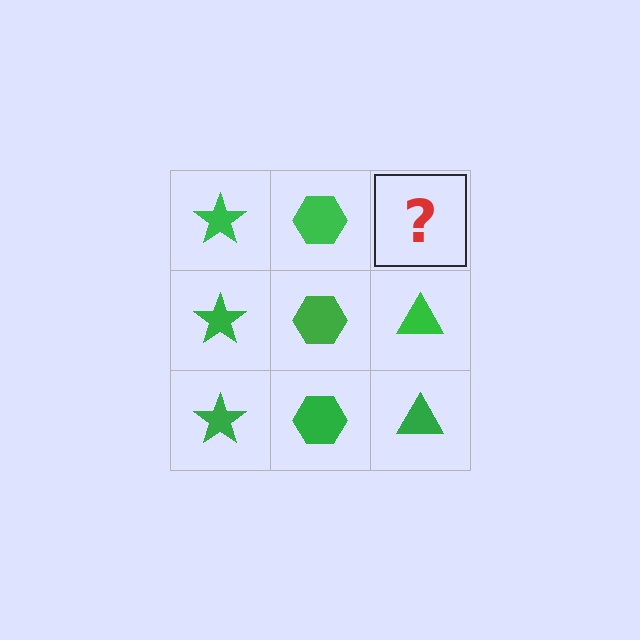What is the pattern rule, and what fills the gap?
The rule is that each column has a consistent shape. The gap should be filled with a green triangle.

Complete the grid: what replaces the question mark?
The question mark should be replaced with a green triangle.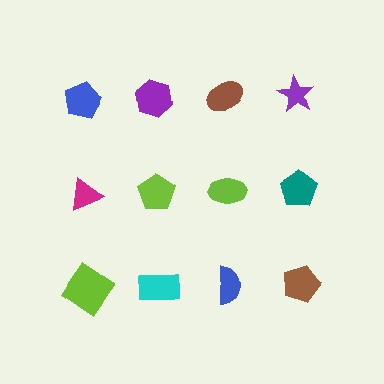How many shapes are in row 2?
4 shapes.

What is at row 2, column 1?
A magenta triangle.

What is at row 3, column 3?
A blue semicircle.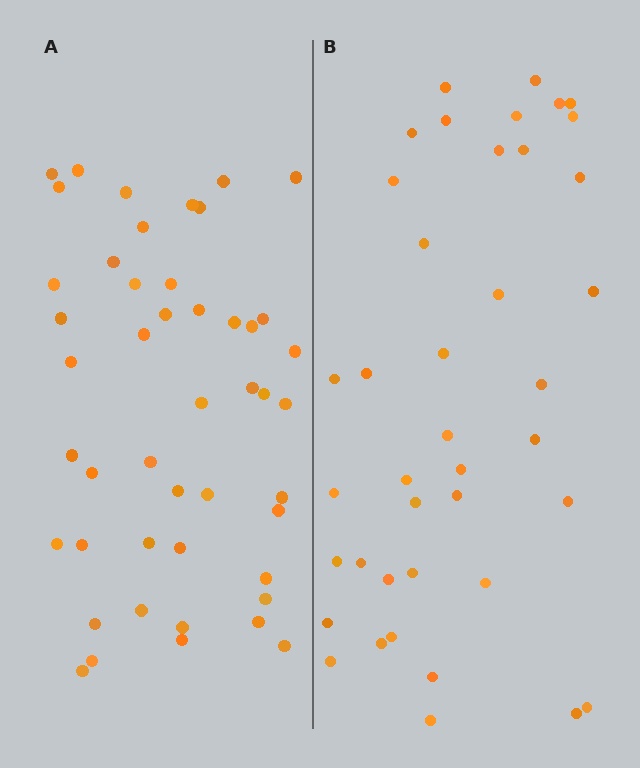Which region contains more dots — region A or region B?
Region A (the left region) has more dots.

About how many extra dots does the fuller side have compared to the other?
Region A has roughly 8 or so more dots than region B.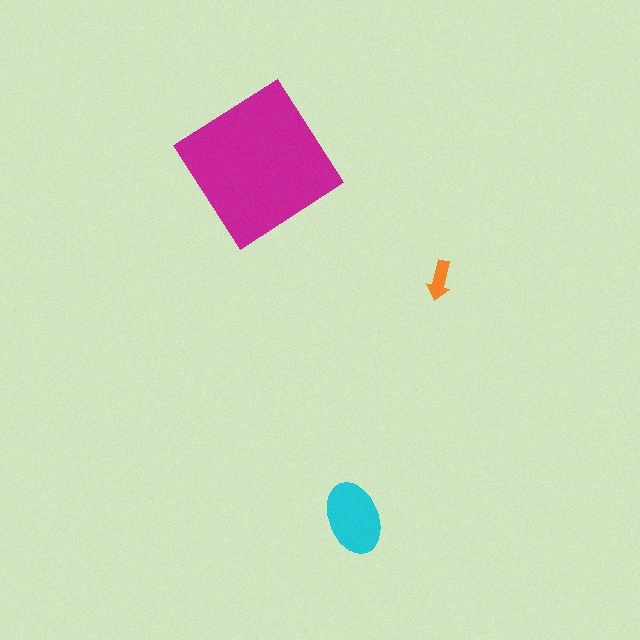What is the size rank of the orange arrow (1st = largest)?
3rd.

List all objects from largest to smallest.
The magenta diamond, the cyan ellipse, the orange arrow.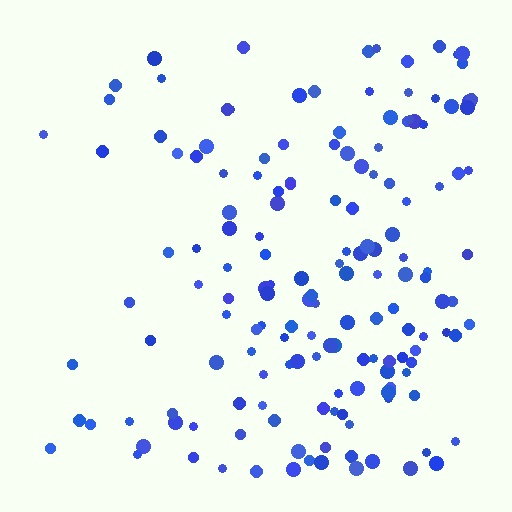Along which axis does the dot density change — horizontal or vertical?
Horizontal.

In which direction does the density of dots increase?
From left to right, with the right side densest.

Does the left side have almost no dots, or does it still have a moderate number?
Still a moderate number, just noticeably fewer than the right.